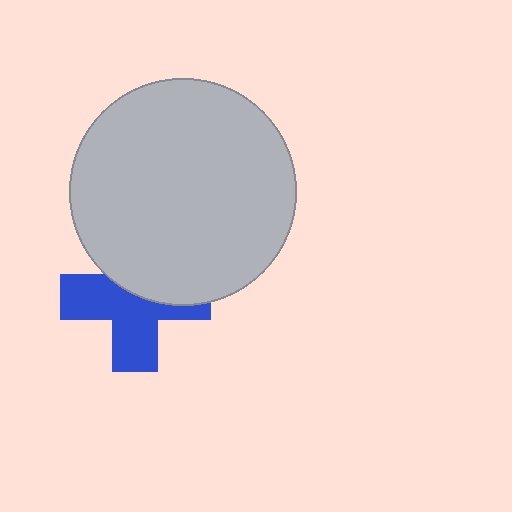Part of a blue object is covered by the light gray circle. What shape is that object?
It is a cross.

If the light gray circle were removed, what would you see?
You would see the complete blue cross.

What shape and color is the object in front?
The object in front is a light gray circle.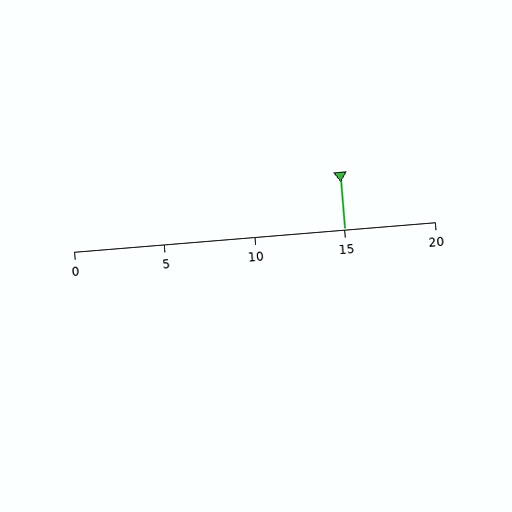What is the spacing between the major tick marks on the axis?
The major ticks are spaced 5 apart.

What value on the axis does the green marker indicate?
The marker indicates approximately 15.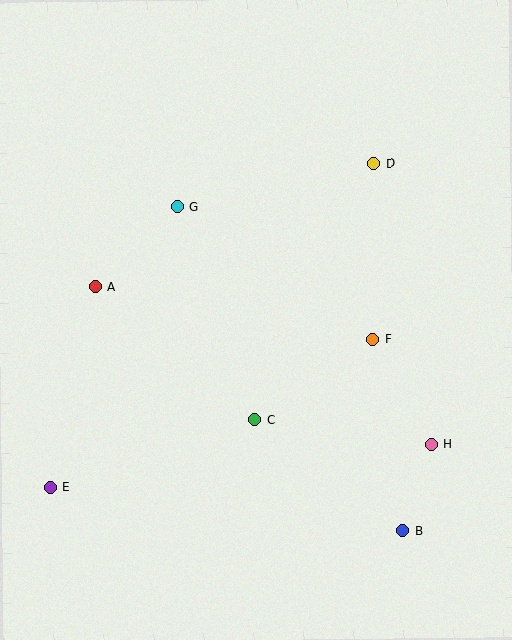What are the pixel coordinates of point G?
Point G is at (177, 207).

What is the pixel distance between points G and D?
The distance between G and D is 202 pixels.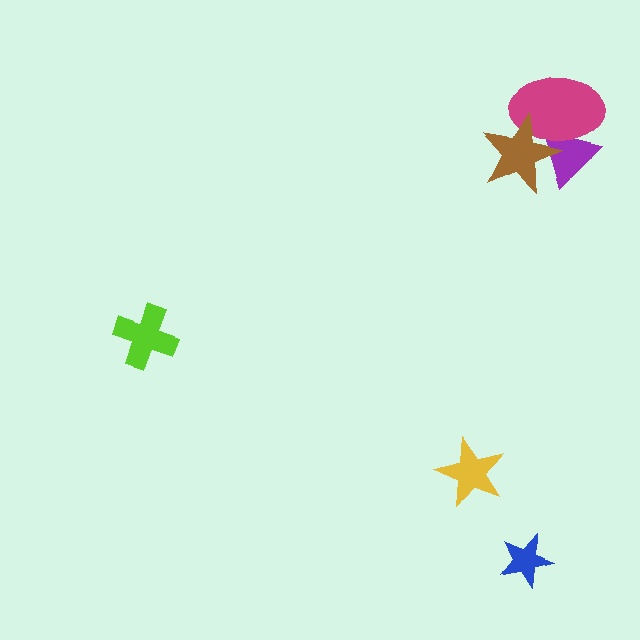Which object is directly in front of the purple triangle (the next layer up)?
The magenta ellipse is directly in front of the purple triangle.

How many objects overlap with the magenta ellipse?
2 objects overlap with the magenta ellipse.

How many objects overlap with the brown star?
2 objects overlap with the brown star.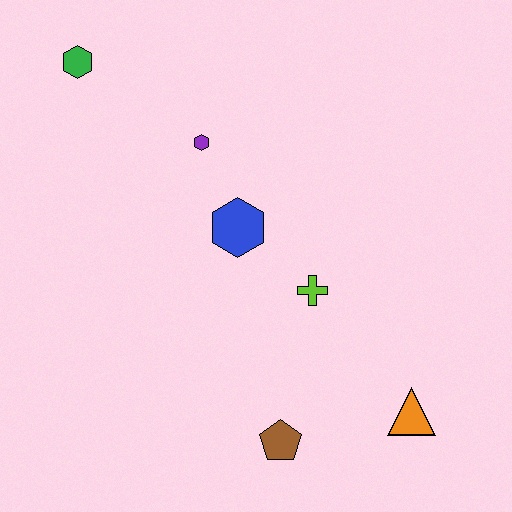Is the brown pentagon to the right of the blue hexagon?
Yes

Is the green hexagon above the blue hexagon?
Yes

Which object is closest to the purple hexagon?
The blue hexagon is closest to the purple hexagon.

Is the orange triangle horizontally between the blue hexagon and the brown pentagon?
No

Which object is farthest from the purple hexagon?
The orange triangle is farthest from the purple hexagon.